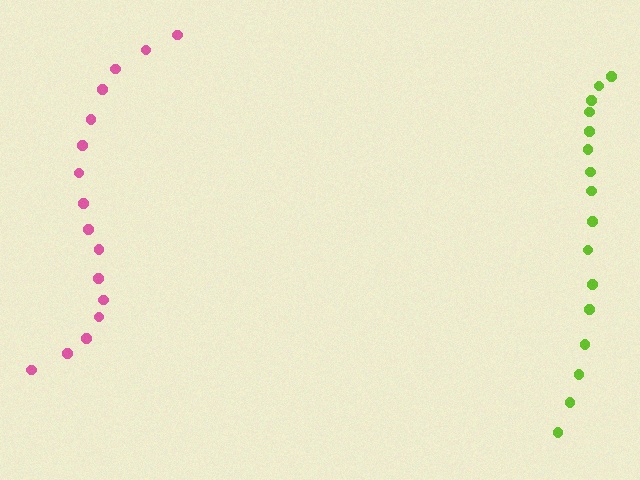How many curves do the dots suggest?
There are 2 distinct paths.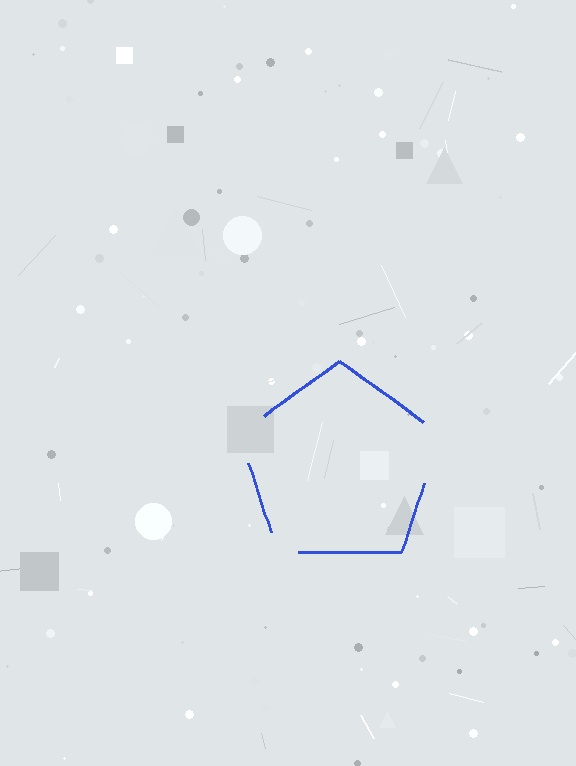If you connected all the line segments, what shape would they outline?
They would outline a pentagon.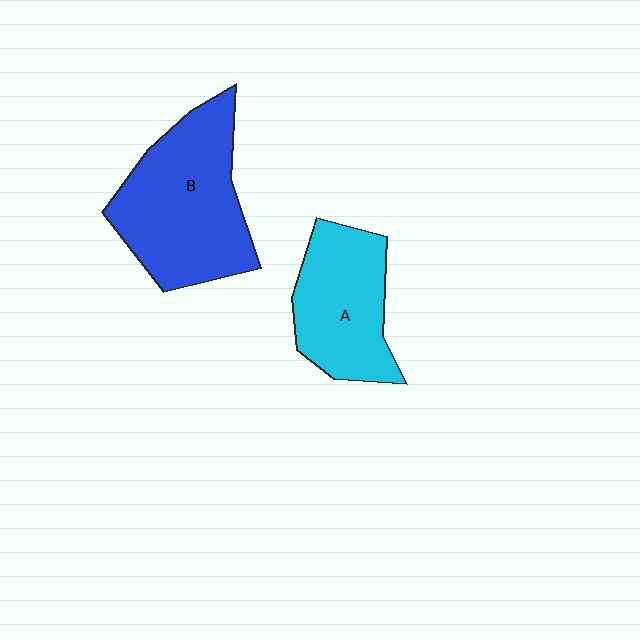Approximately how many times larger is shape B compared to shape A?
Approximately 1.4 times.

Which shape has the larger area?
Shape B (blue).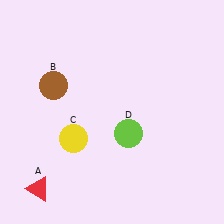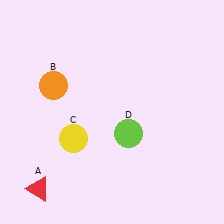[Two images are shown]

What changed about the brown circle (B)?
In Image 1, B is brown. In Image 2, it changed to orange.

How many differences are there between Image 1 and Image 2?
There is 1 difference between the two images.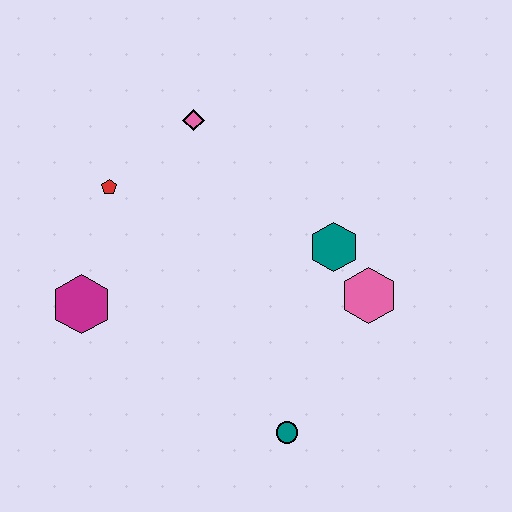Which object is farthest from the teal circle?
The pink diamond is farthest from the teal circle.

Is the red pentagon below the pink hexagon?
No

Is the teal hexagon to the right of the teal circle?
Yes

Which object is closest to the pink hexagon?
The teal hexagon is closest to the pink hexagon.